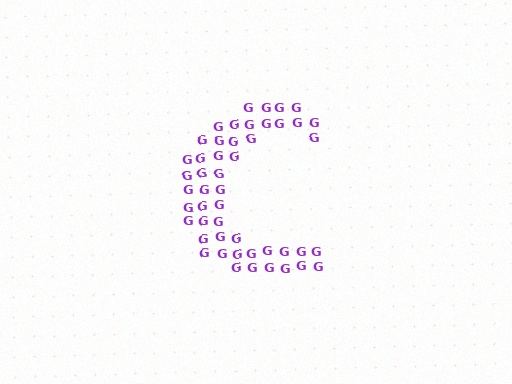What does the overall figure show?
The overall figure shows the letter C.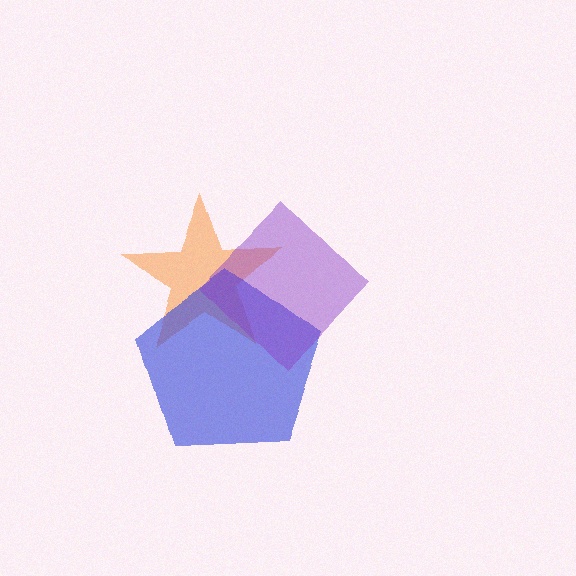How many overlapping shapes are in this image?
There are 3 overlapping shapes in the image.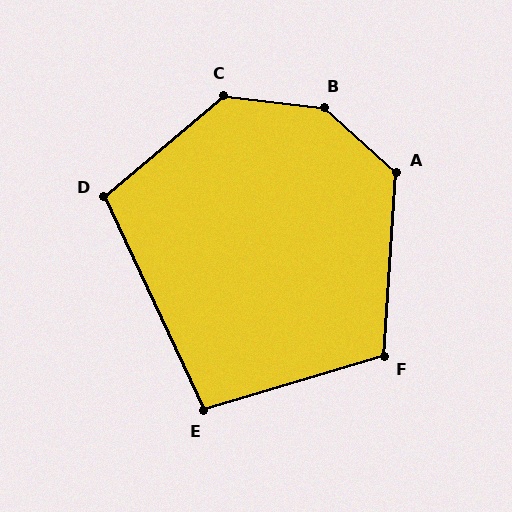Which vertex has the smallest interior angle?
E, at approximately 98 degrees.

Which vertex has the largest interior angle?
B, at approximately 145 degrees.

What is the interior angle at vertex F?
Approximately 110 degrees (obtuse).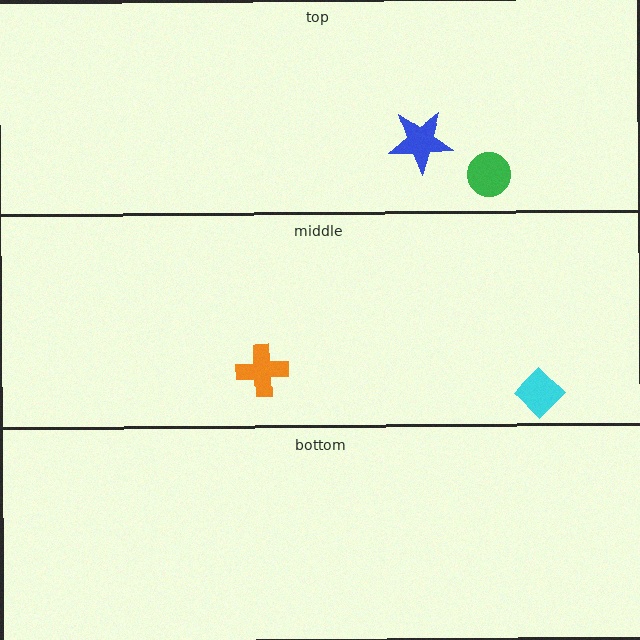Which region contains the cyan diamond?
The middle region.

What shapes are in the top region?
The green circle, the blue star.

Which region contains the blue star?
The top region.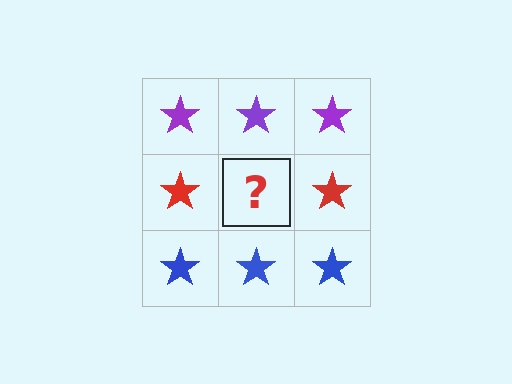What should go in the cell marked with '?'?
The missing cell should contain a red star.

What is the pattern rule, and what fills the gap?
The rule is that each row has a consistent color. The gap should be filled with a red star.